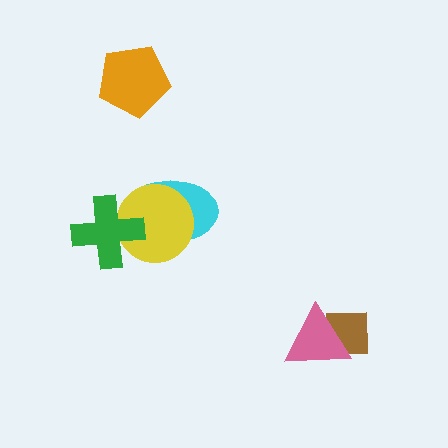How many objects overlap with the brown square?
1 object overlaps with the brown square.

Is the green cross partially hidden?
No, no other shape covers it.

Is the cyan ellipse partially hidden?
Yes, it is partially covered by another shape.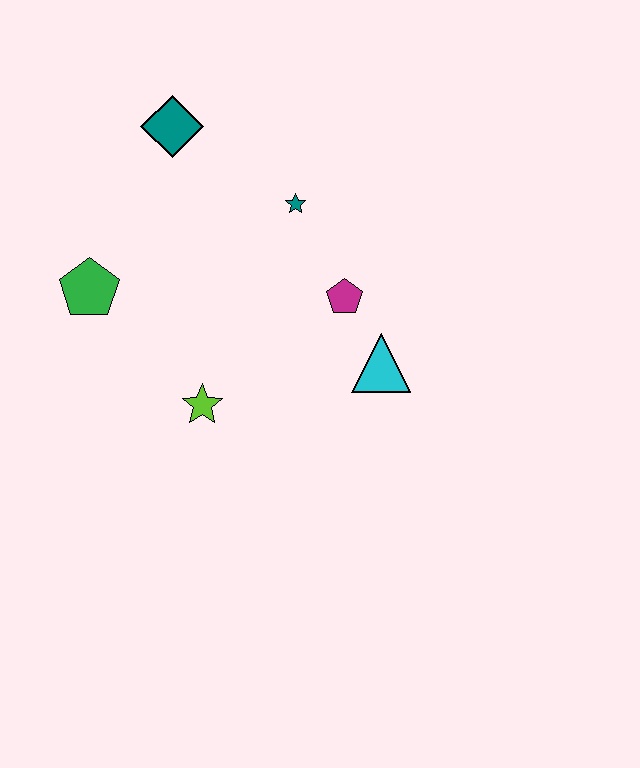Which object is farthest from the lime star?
The teal diamond is farthest from the lime star.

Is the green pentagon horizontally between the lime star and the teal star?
No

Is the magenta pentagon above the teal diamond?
No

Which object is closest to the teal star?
The magenta pentagon is closest to the teal star.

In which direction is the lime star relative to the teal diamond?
The lime star is below the teal diamond.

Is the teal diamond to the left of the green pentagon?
No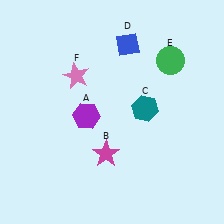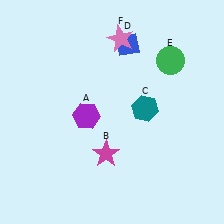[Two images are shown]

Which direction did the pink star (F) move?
The pink star (F) moved right.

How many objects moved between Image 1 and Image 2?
1 object moved between the two images.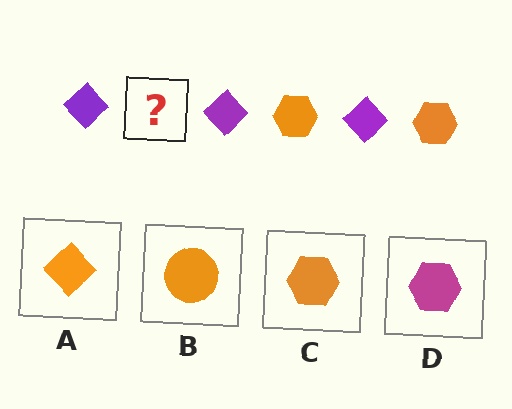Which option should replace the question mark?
Option C.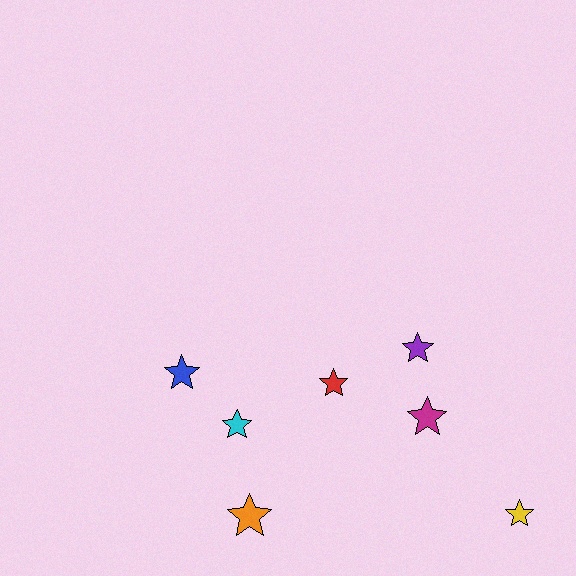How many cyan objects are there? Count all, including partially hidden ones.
There is 1 cyan object.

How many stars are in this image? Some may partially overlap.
There are 7 stars.